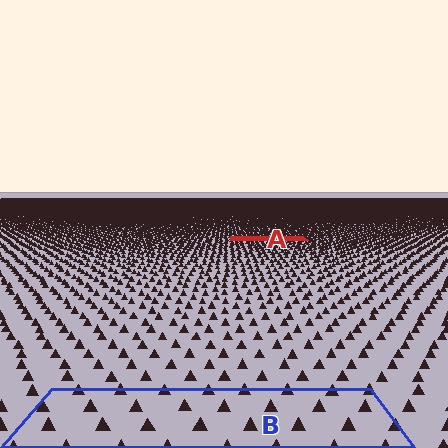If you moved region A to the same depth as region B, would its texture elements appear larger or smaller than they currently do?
They would appear larger. At a closer depth, the same texture elements are projected at a bigger on-screen size.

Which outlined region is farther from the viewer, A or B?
Region A is farther from the viewer — the texture elements inside it appear smaller and more densely packed.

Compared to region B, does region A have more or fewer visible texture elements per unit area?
Region A has more texture elements per unit area — they are packed more densely because it is farther away.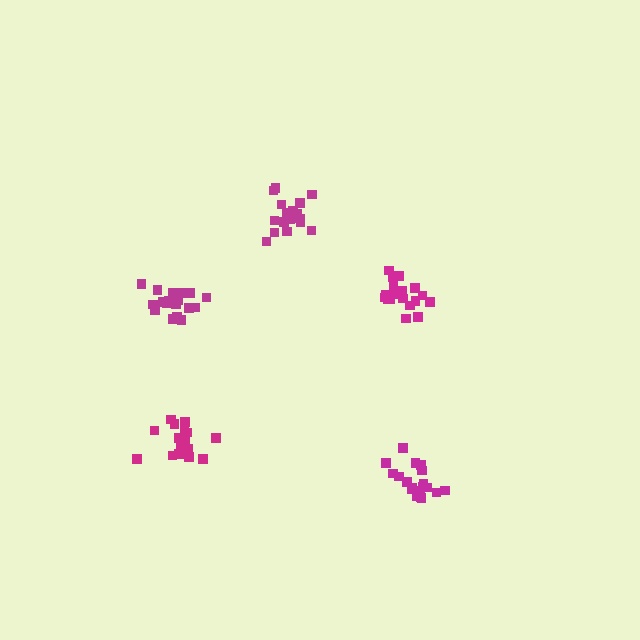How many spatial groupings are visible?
There are 5 spatial groupings.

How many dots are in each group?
Group 1: 19 dots, Group 2: 19 dots, Group 3: 16 dots, Group 4: 20 dots, Group 5: 18 dots (92 total).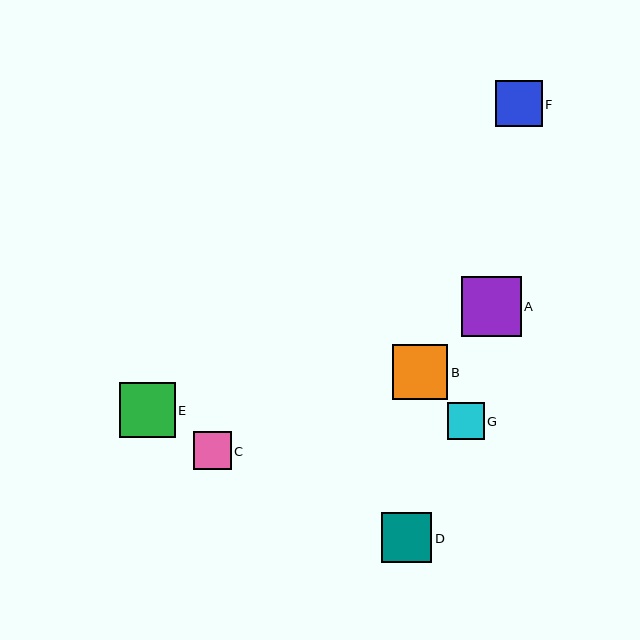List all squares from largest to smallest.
From largest to smallest: A, E, B, D, F, C, G.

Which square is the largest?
Square A is the largest with a size of approximately 59 pixels.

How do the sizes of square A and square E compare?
Square A and square E are approximately the same size.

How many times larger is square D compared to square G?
Square D is approximately 1.4 times the size of square G.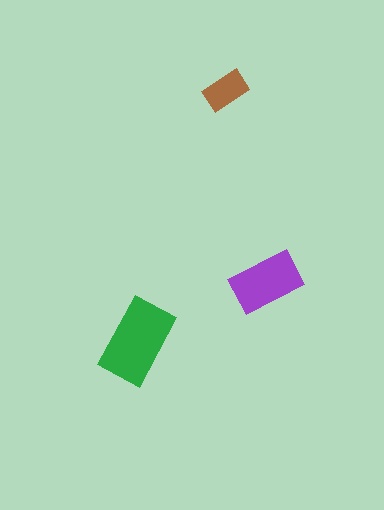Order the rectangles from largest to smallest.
the green one, the purple one, the brown one.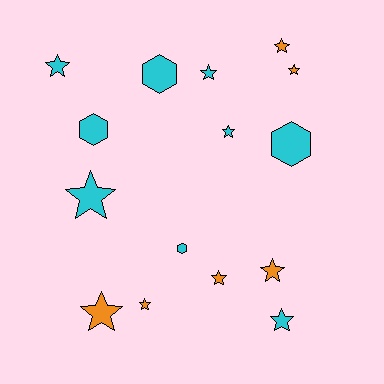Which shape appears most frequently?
Star, with 11 objects.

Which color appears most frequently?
Cyan, with 9 objects.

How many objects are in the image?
There are 15 objects.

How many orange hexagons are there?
There are no orange hexagons.